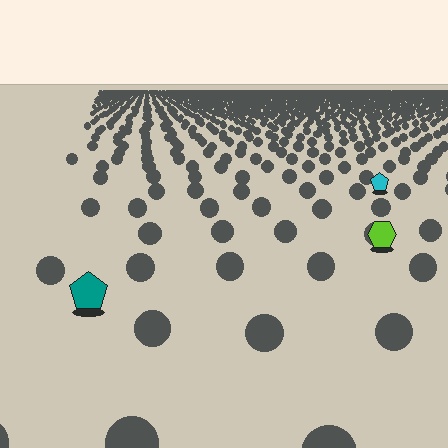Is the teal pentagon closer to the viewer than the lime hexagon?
Yes. The teal pentagon is closer — you can tell from the texture gradient: the ground texture is coarser near it.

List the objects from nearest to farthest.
From nearest to farthest: the teal pentagon, the lime hexagon, the cyan pentagon.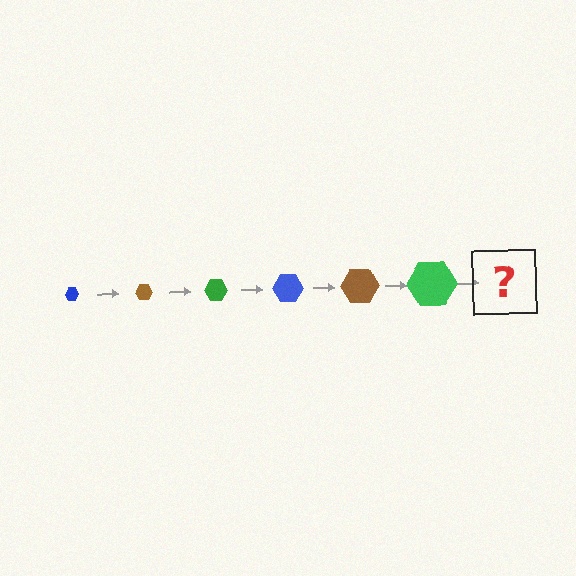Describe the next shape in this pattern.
It should be a blue hexagon, larger than the previous one.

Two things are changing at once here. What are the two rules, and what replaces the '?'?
The two rules are that the hexagon grows larger each step and the color cycles through blue, brown, and green. The '?' should be a blue hexagon, larger than the previous one.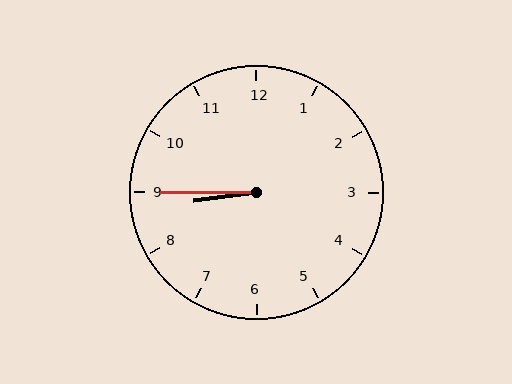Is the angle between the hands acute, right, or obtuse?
It is acute.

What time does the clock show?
8:45.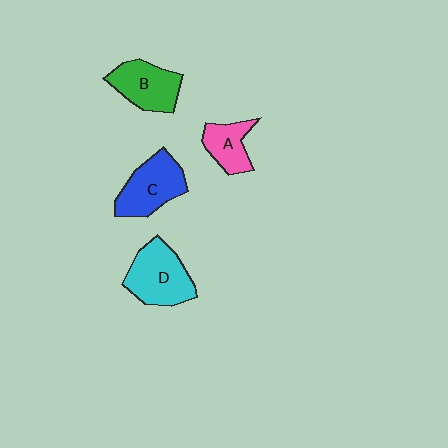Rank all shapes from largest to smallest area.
From largest to smallest: D (cyan), C (blue), B (green), A (pink).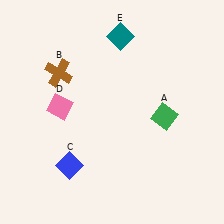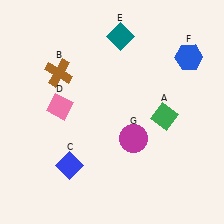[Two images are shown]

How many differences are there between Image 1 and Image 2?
There are 2 differences between the two images.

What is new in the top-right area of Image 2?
A blue hexagon (F) was added in the top-right area of Image 2.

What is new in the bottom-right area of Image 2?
A magenta circle (G) was added in the bottom-right area of Image 2.